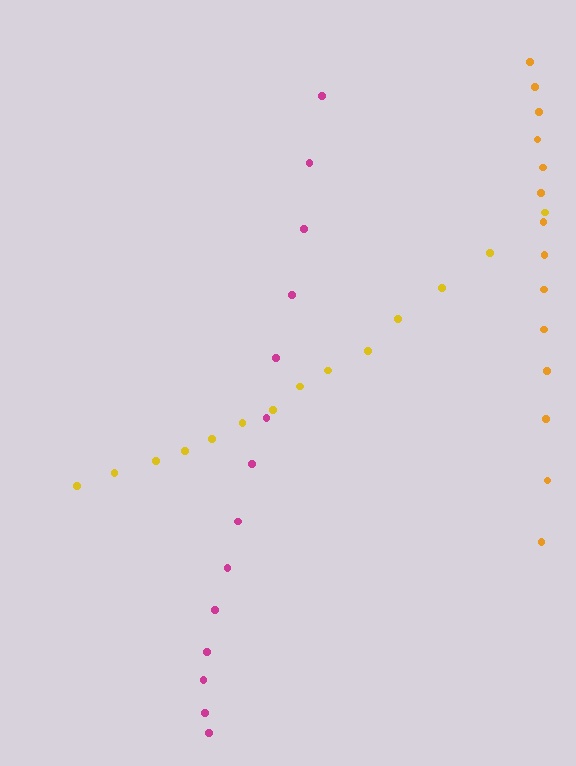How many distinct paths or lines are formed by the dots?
There are 3 distinct paths.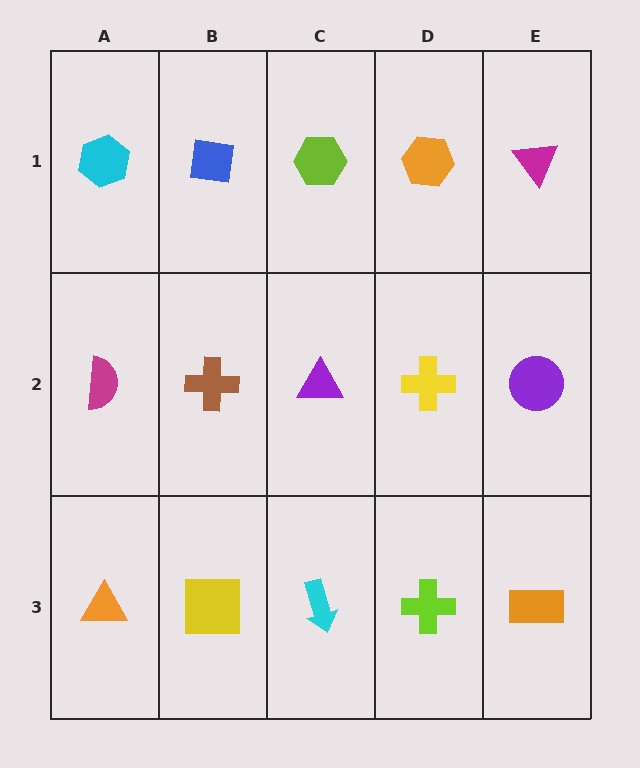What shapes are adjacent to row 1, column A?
A magenta semicircle (row 2, column A), a blue square (row 1, column B).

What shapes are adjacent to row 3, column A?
A magenta semicircle (row 2, column A), a yellow square (row 3, column B).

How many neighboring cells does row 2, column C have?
4.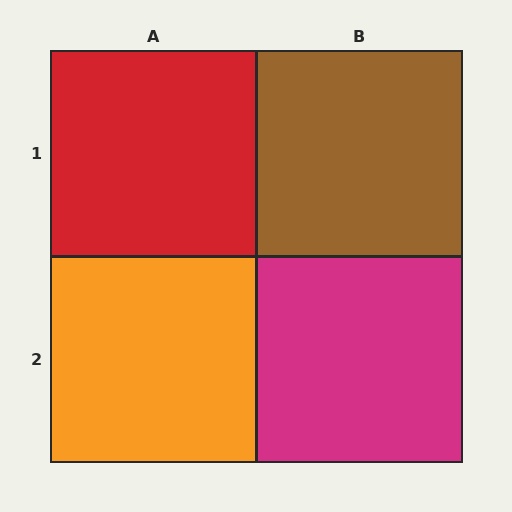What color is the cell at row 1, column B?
Brown.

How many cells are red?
1 cell is red.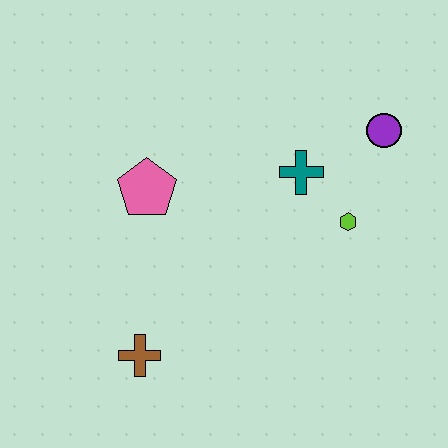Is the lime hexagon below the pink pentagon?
Yes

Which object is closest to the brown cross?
The pink pentagon is closest to the brown cross.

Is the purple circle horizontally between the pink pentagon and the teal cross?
No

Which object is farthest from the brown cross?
The purple circle is farthest from the brown cross.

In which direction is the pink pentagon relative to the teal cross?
The pink pentagon is to the left of the teal cross.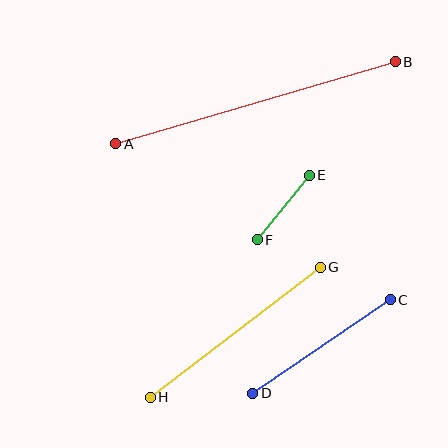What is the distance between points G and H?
The distance is approximately 214 pixels.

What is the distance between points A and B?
The distance is approximately 292 pixels.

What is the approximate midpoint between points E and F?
The midpoint is at approximately (283, 207) pixels.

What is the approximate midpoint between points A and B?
The midpoint is at approximately (255, 103) pixels.